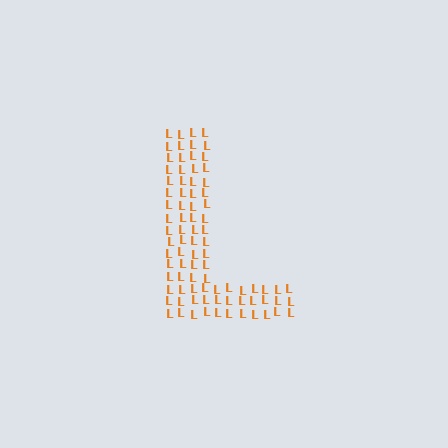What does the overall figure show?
The overall figure shows the letter L.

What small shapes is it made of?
It is made of small letter L's.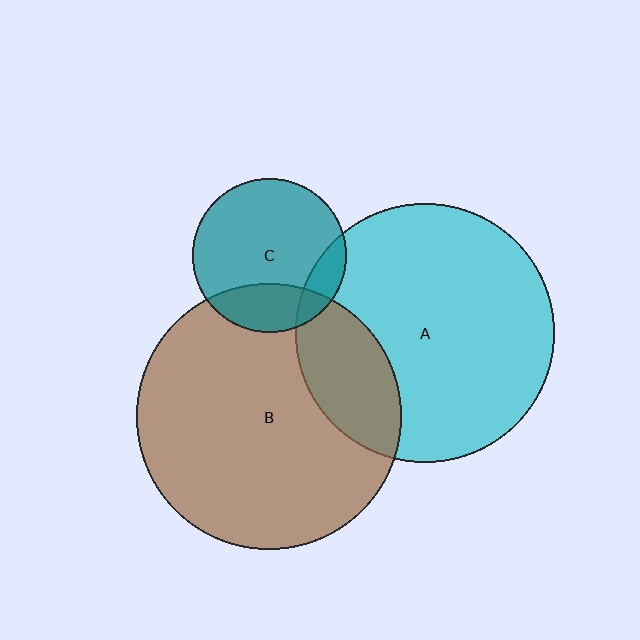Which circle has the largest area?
Circle B (brown).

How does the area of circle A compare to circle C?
Approximately 2.8 times.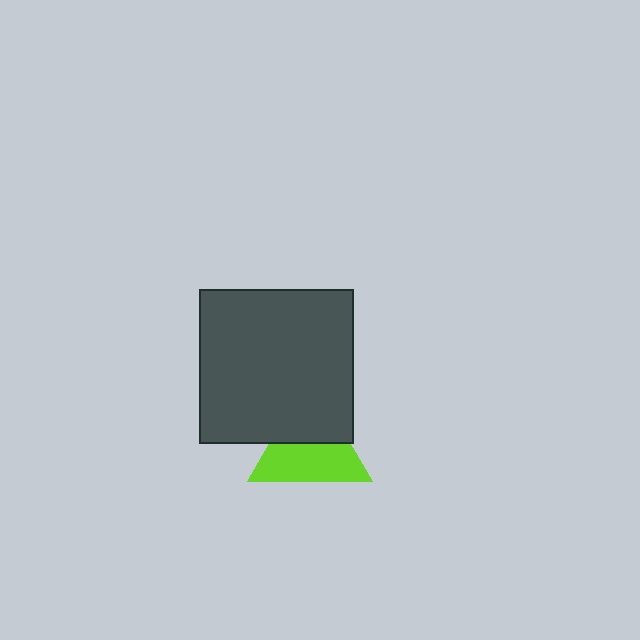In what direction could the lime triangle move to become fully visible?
The lime triangle could move down. That would shift it out from behind the dark gray square entirely.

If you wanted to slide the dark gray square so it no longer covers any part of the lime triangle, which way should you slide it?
Slide it up — that is the most direct way to separate the two shapes.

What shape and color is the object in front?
The object in front is a dark gray square.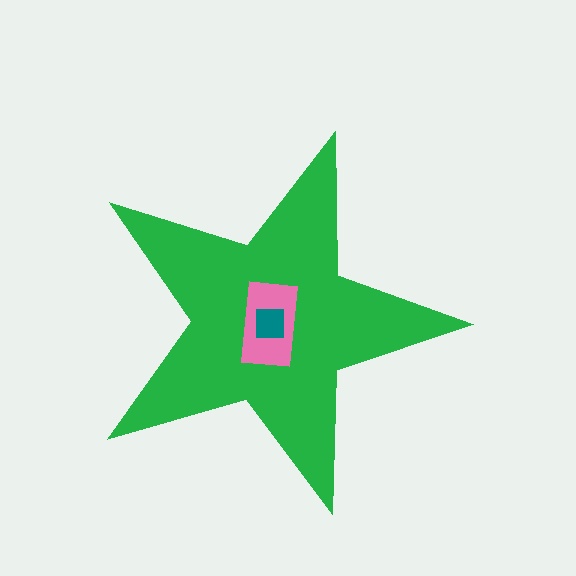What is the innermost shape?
The teal square.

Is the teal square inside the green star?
Yes.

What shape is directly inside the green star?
The pink rectangle.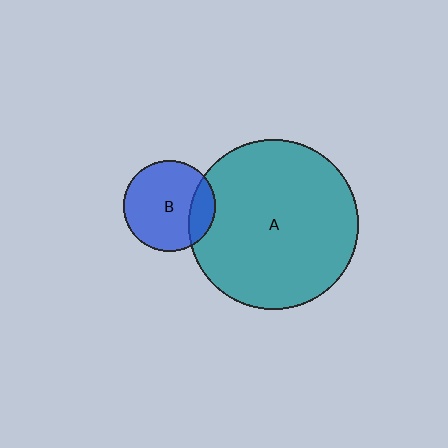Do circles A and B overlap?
Yes.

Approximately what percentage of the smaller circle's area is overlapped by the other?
Approximately 20%.